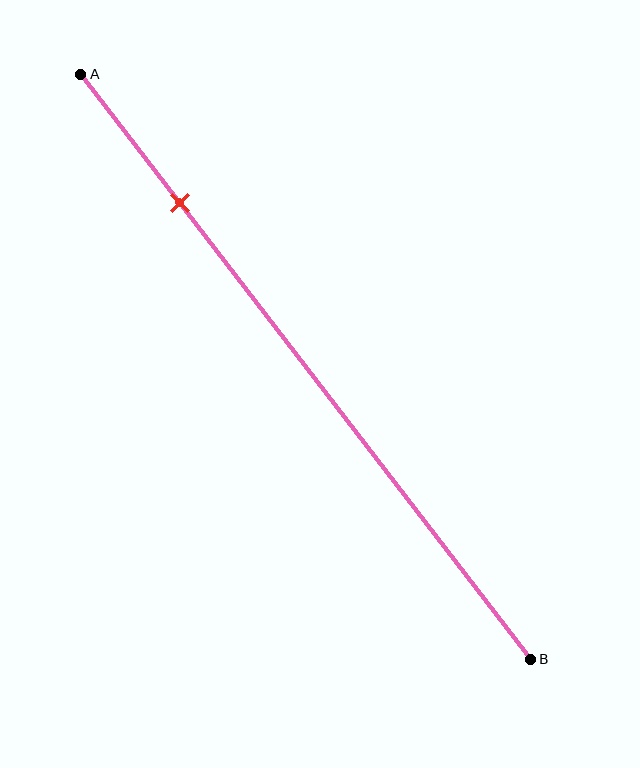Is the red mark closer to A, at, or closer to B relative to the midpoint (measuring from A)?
The red mark is closer to point A than the midpoint of segment AB.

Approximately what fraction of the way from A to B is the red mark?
The red mark is approximately 20% of the way from A to B.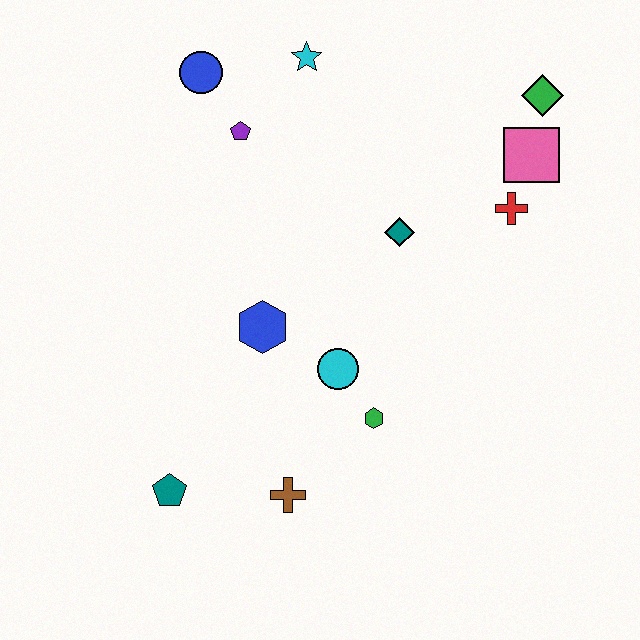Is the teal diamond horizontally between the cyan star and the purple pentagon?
No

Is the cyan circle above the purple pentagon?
No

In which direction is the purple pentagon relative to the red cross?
The purple pentagon is to the left of the red cross.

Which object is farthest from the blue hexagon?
The green diamond is farthest from the blue hexagon.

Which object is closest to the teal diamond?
The red cross is closest to the teal diamond.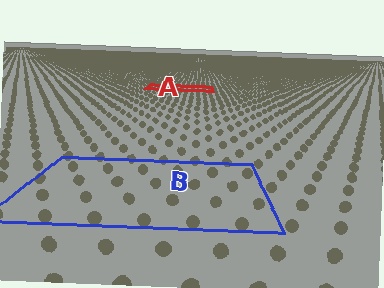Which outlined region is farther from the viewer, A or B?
Region A is farther from the viewer — the texture elements inside it appear smaller and more densely packed.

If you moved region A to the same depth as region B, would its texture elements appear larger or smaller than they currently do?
They would appear larger. At a closer depth, the same texture elements are projected at a bigger on-screen size.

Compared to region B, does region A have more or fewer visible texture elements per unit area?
Region A has more texture elements per unit area — they are packed more densely because it is farther away.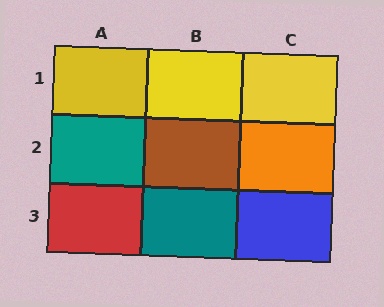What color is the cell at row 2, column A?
Teal.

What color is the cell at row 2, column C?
Orange.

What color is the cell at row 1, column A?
Yellow.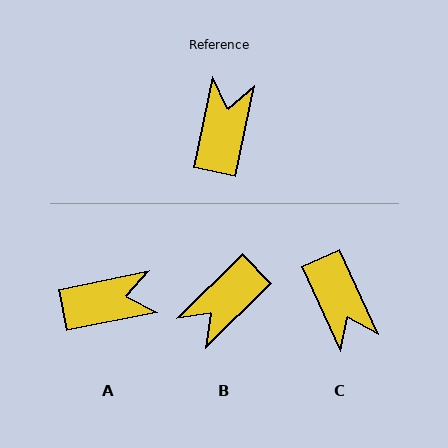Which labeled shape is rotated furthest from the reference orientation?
B, about 146 degrees away.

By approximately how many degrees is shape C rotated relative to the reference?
Approximately 144 degrees clockwise.